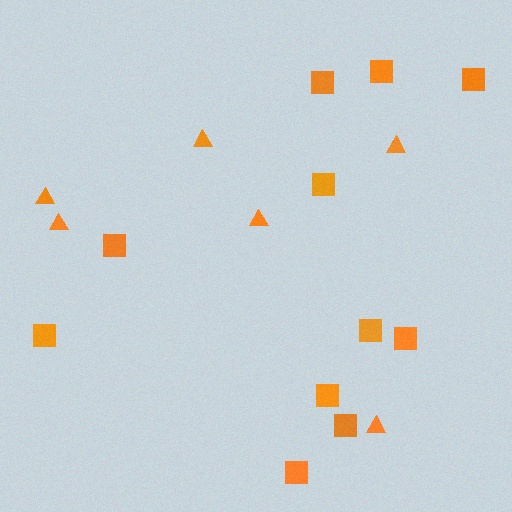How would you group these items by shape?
There are 2 groups: one group of triangles (6) and one group of squares (11).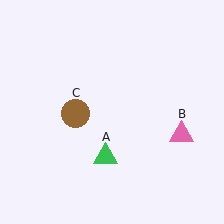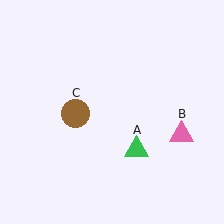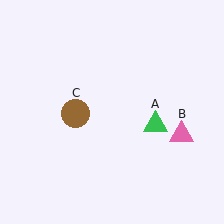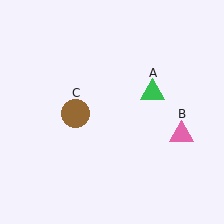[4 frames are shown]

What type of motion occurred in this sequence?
The green triangle (object A) rotated counterclockwise around the center of the scene.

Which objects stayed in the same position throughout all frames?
Pink triangle (object B) and brown circle (object C) remained stationary.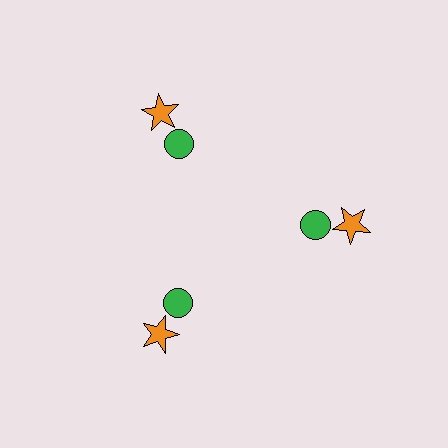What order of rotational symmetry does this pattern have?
This pattern has 3-fold rotational symmetry.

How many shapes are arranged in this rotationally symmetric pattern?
There are 6 shapes, arranged in 3 groups of 2.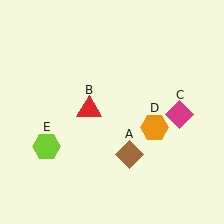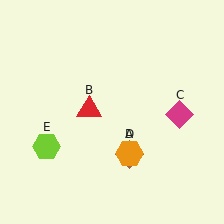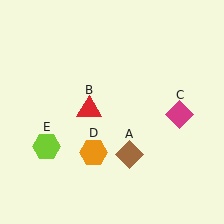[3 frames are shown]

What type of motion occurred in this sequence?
The orange hexagon (object D) rotated clockwise around the center of the scene.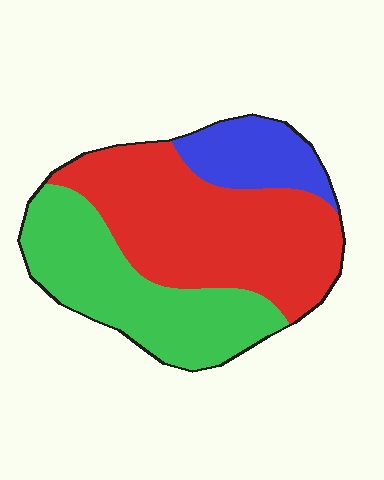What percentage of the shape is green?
Green takes up between a third and a half of the shape.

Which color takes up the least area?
Blue, at roughly 15%.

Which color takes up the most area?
Red, at roughly 50%.